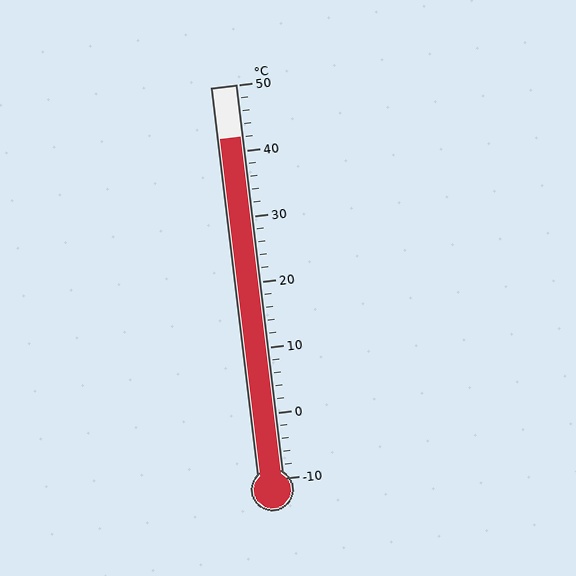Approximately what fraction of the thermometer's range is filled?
The thermometer is filled to approximately 85% of its range.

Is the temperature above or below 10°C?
The temperature is above 10°C.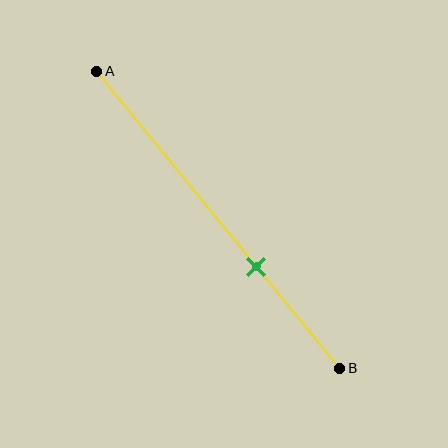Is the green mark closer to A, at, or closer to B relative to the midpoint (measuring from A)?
The green mark is closer to point B than the midpoint of segment AB.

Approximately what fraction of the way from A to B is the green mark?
The green mark is approximately 65% of the way from A to B.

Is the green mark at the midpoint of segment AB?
No, the mark is at about 65% from A, not at the 50% midpoint.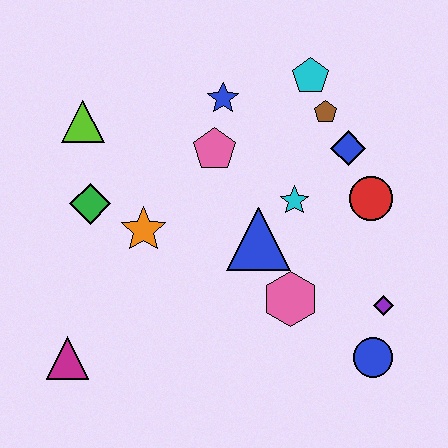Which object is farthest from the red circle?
The magenta triangle is farthest from the red circle.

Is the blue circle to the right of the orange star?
Yes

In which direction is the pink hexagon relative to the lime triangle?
The pink hexagon is to the right of the lime triangle.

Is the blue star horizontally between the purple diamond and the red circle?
No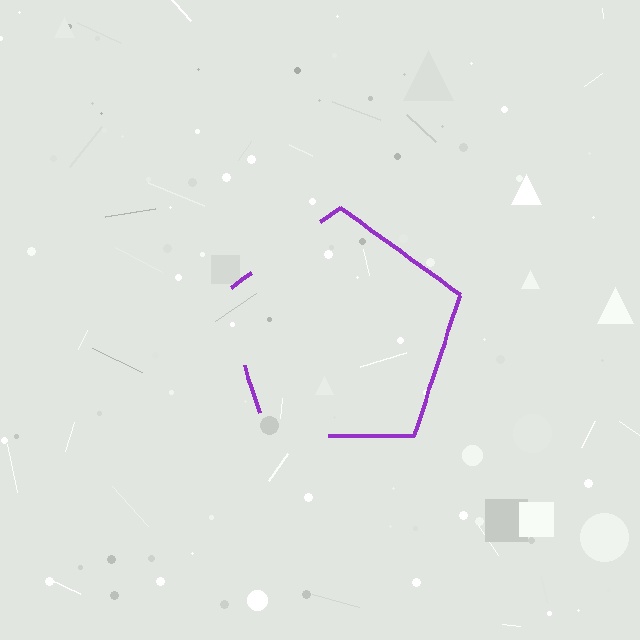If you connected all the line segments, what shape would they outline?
They would outline a pentagon.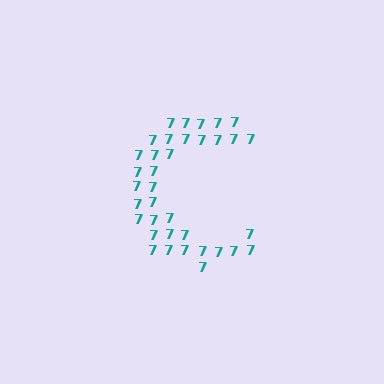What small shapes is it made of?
It is made of small digit 7's.